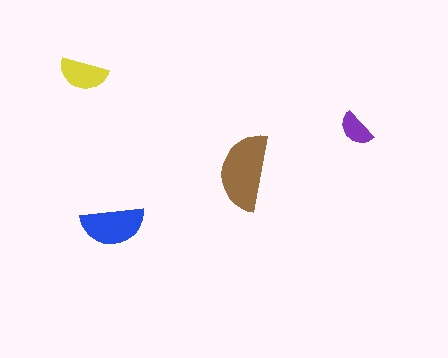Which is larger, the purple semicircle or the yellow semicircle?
The yellow one.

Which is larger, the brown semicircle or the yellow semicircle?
The brown one.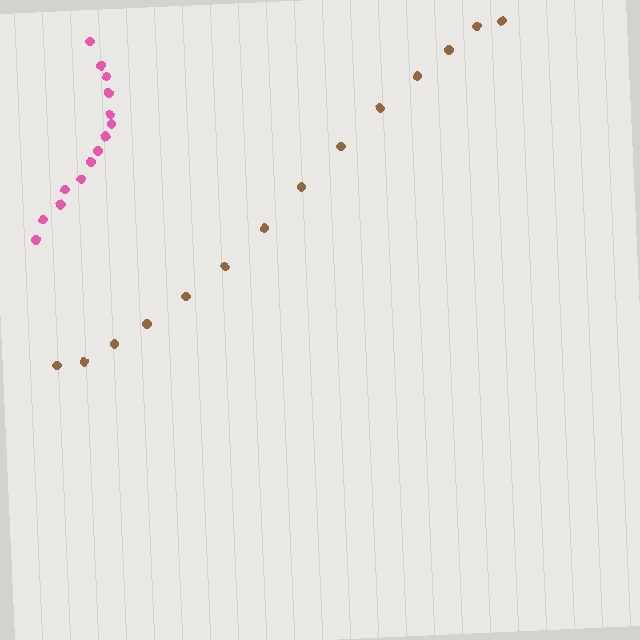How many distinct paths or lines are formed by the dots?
There are 2 distinct paths.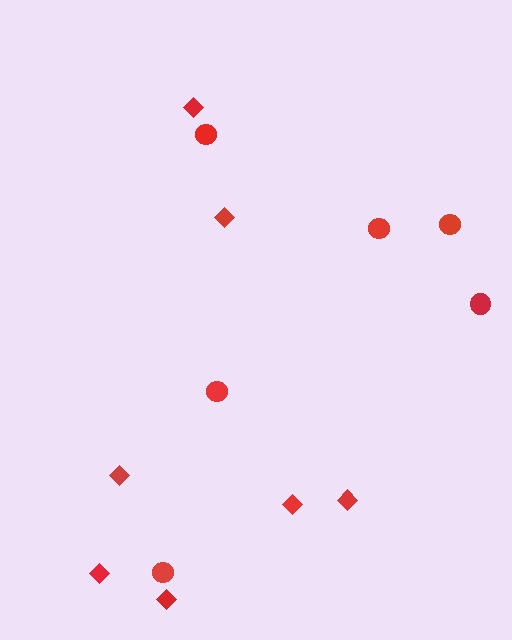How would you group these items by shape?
There are 2 groups: one group of circles (6) and one group of diamonds (7).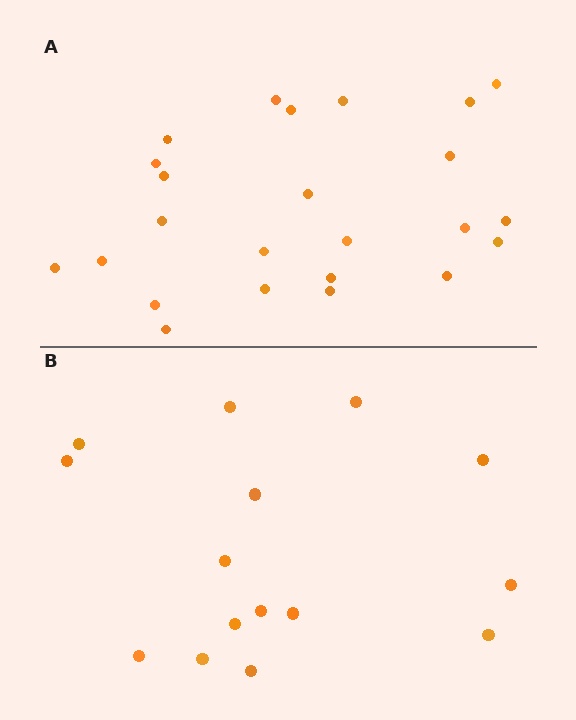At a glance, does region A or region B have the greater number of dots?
Region A (the top region) has more dots.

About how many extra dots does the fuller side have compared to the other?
Region A has roughly 8 or so more dots than region B.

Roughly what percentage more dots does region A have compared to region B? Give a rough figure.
About 60% more.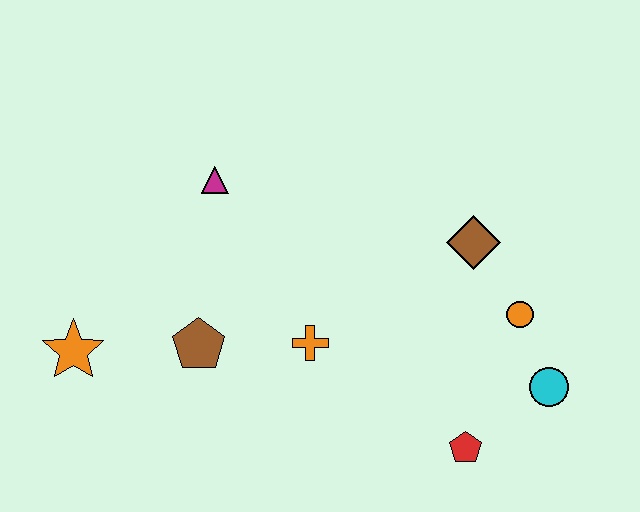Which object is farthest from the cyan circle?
The orange star is farthest from the cyan circle.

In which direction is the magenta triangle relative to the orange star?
The magenta triangle is above the orange star.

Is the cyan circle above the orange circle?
No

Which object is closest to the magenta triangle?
The brown pentagon is closest to the magenta triangle.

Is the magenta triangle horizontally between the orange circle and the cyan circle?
No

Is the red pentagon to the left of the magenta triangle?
No